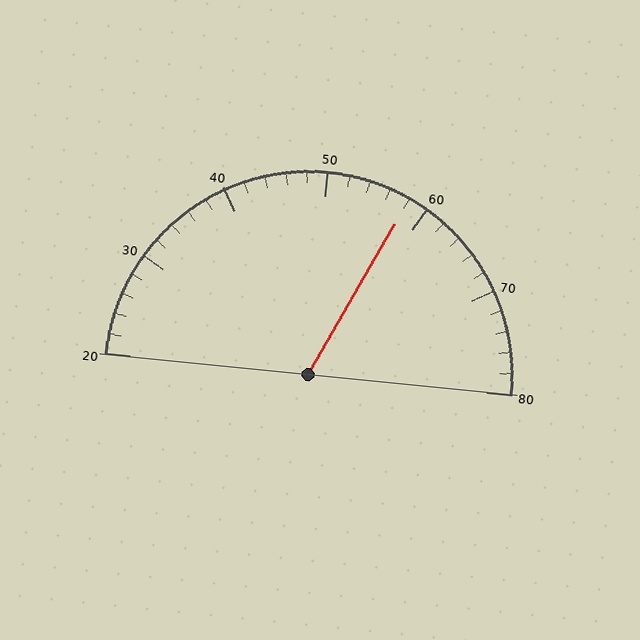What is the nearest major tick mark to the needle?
The nearest major tick mark is 60.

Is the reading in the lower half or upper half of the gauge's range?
The reading is in the upper half of the range (20 to 80).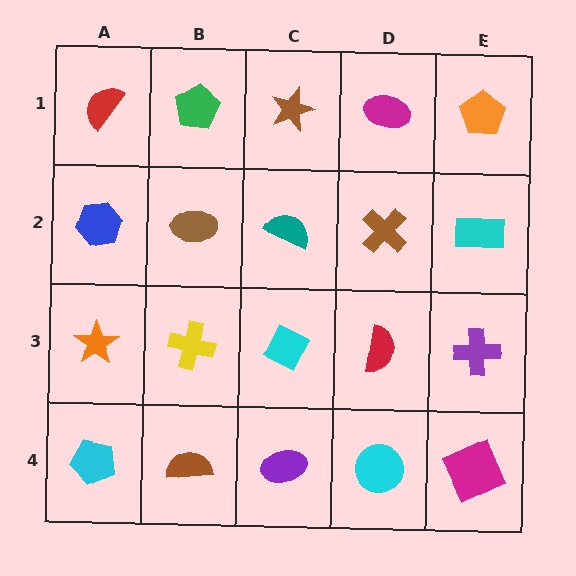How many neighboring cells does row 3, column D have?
4.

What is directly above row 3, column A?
A blue hexagon.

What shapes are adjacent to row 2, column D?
A magenta ellipse (row 1, column D), a red semicircle (row 3, column D), a teal semicircle (row 2, column C), a cyan rectangle (row 2, column E).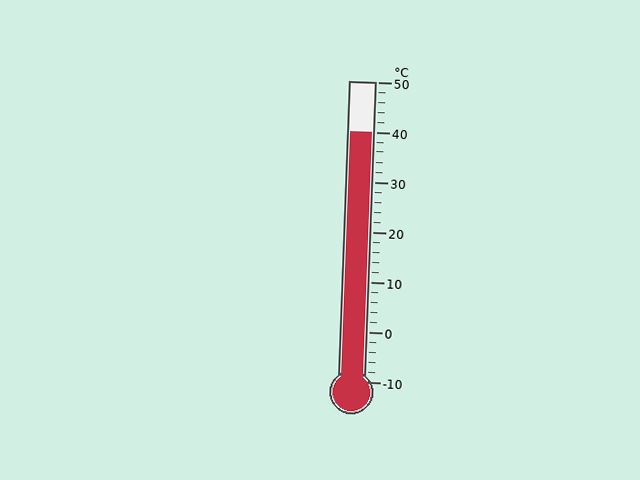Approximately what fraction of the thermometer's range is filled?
The thermometer is filled to approximately 85% of its range.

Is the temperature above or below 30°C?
The temperature is above 30°C.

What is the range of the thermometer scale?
The thermometer scale ranges from -10°C to 50°C.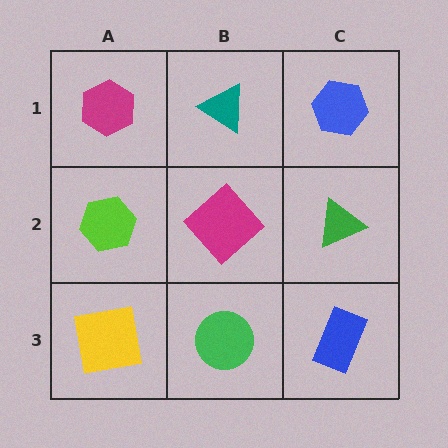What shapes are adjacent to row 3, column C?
A green triangle (row 2, column C), a green circle (row 3, column B).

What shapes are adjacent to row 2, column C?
A blue hexagon (row 1, column C), a blue rectangle (row 3, column C), a magenta diamond (row 2, column B).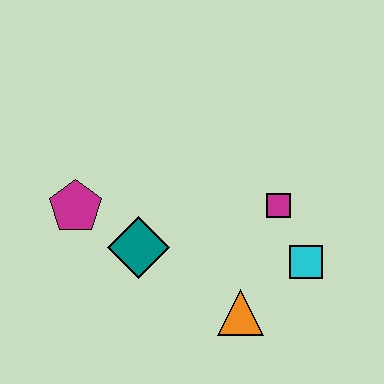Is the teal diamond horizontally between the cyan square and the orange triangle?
No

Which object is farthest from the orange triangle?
The magenta pentagon is farthest from the orange triangle.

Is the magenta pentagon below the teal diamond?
No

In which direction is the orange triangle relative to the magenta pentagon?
The orange triangle is to the right of the magenta pentagon.